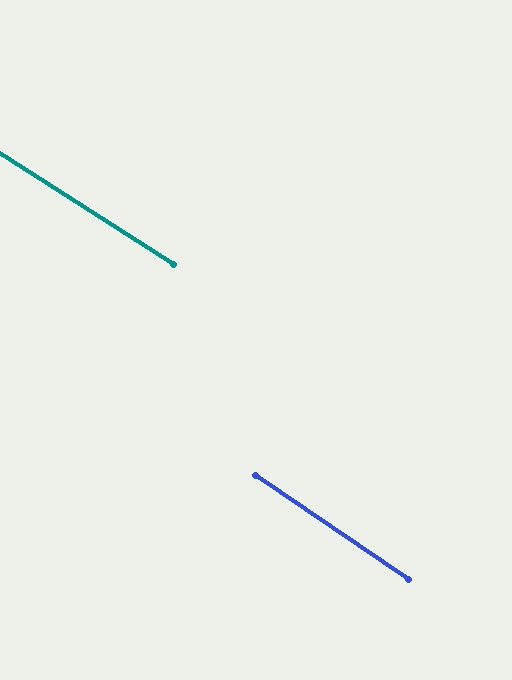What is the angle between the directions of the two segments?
Approximately 2 degrees.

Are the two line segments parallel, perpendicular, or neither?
Parallel — their directions differ by only 1.6°.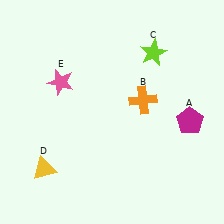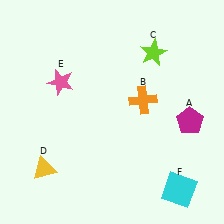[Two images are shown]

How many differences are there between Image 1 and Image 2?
There is 1 difference between the two images.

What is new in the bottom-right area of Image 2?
A cyan square (F) was added in the bottom-right area of Image 2.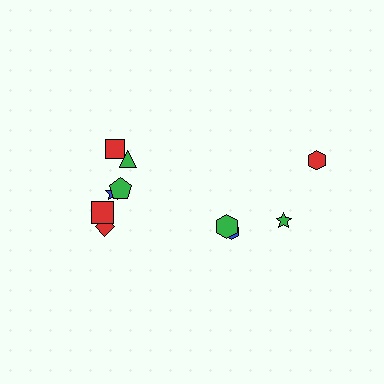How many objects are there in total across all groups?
There are 10 objects.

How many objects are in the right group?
There are 4 objects.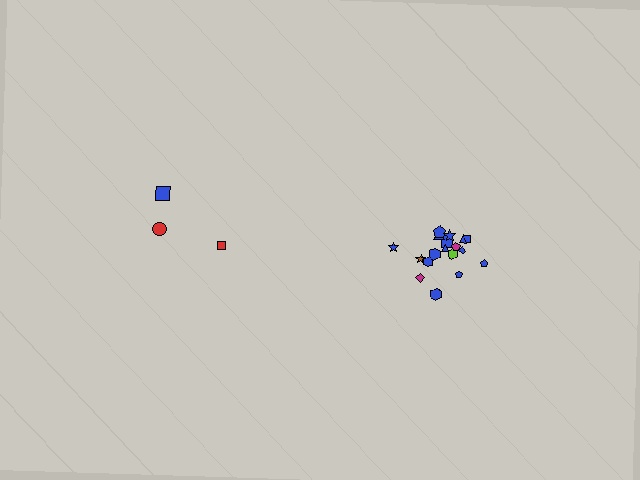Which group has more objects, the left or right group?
The right group.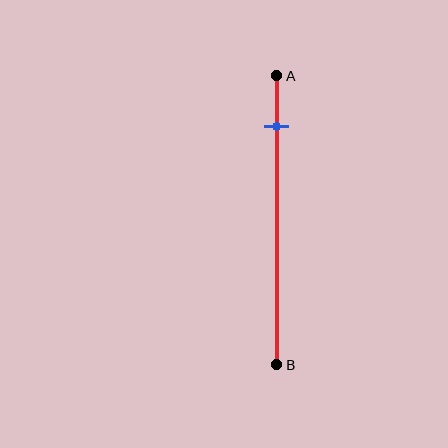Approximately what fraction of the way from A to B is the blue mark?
The blue mark is approximately 15% of the way from A to B.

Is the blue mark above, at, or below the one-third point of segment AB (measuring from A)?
The blue mark is above the one-third point of segment AB.